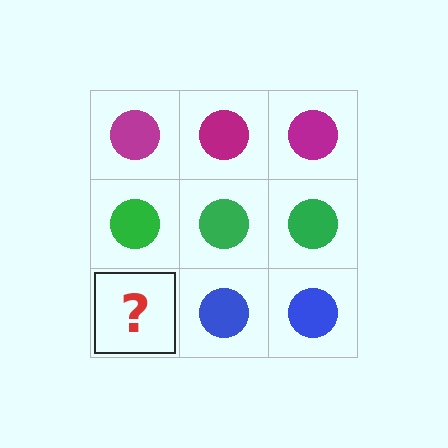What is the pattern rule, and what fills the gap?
The rule is that each row has a consistent color. The gap should be filled with a blue circle.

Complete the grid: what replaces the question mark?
The question mark should be replaced with a blue circle.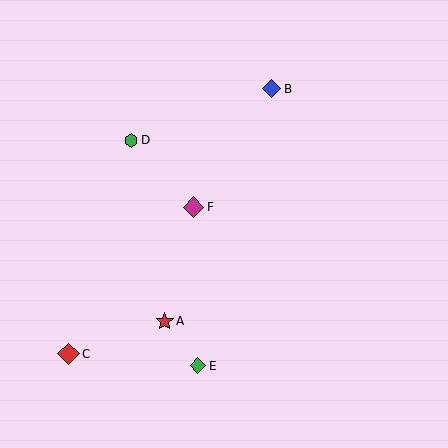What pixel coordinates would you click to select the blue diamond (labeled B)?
Click at (272, 89) to select the blue diamond B.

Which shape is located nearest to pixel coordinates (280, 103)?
The blue diamond (labeled B) at (272, 89) is nearest to that location.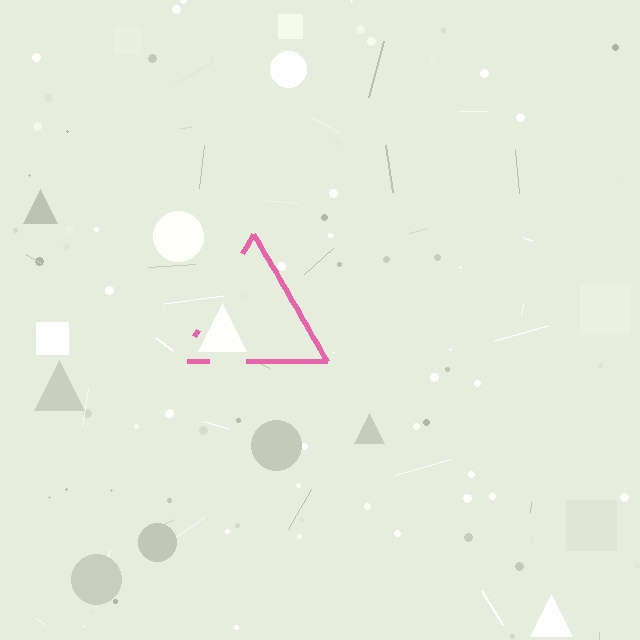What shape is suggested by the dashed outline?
The dashed outline suggests a triangle.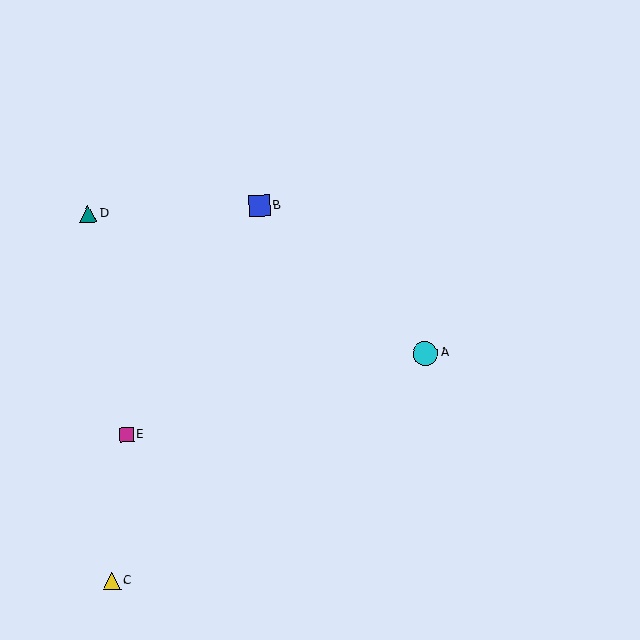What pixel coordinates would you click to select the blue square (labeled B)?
Click at (260, 206) to select the blue square B.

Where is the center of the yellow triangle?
The center of the yellow triangle is at (112, 582).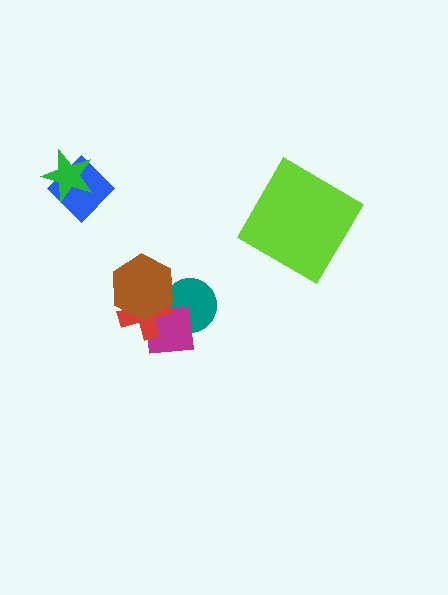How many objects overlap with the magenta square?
3 objects overlap with the magenta square.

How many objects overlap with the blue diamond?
1 object overlaps with the blue diamond.